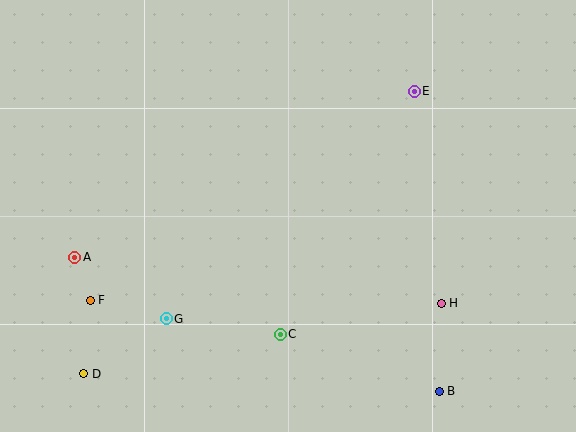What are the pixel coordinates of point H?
Point H is at (441, 303).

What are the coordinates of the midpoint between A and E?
The midpoint between A and E is at (245, 174).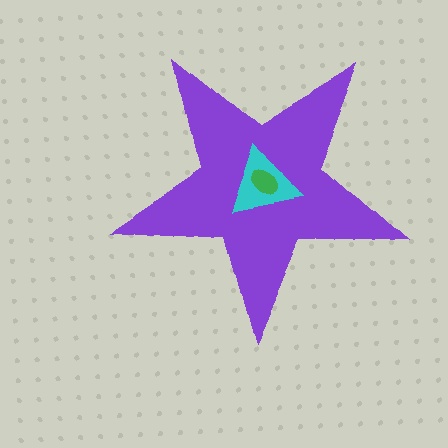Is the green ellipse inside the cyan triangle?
Yes.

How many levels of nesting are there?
3.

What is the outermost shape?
The purple star.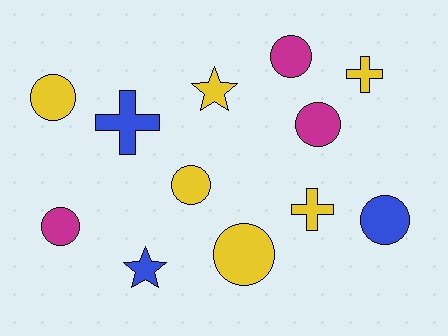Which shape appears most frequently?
Circle, with 7 objects.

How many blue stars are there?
There is 1 blue star.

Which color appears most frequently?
Yellow, with 6 objects.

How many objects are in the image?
There are 12 objects.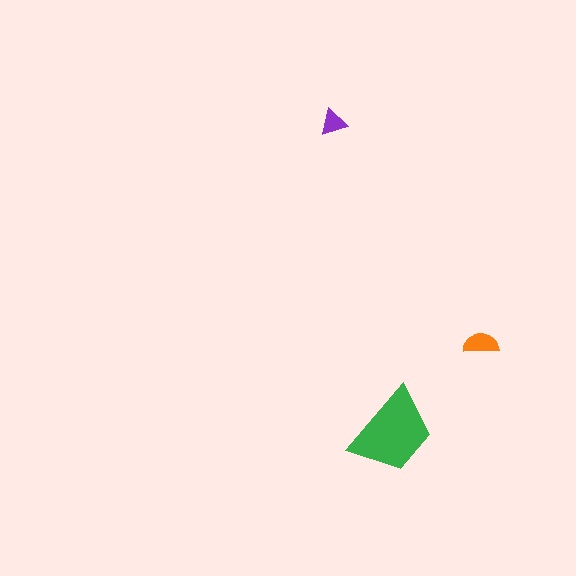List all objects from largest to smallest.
The green trapezoid, the orange semicircle, the purple triangle.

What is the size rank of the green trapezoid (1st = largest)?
1st.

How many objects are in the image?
There are 3 objects in the image.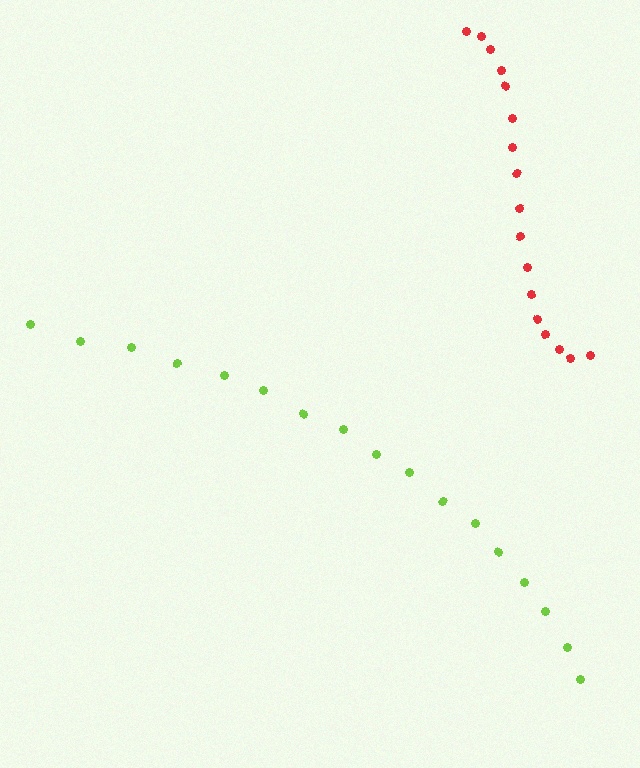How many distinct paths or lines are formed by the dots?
There are 2 distinct paths.